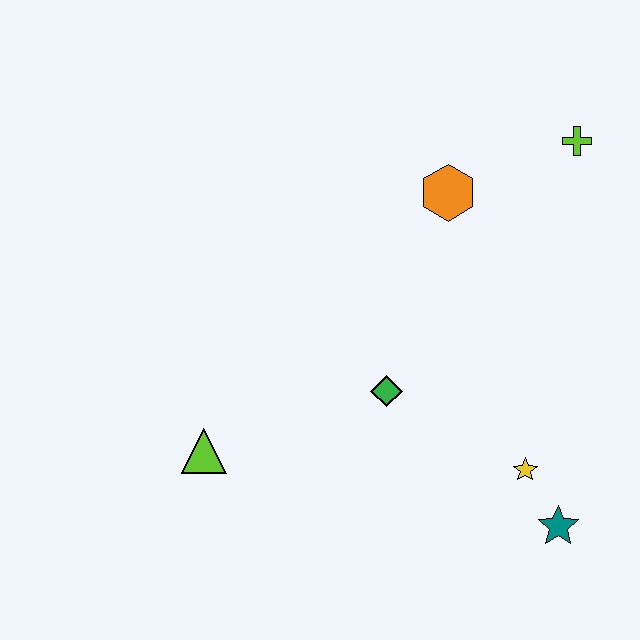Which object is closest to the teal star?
The yellow star is closest to the teal star.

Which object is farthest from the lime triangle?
The lime cross is farthest from the lime triangle.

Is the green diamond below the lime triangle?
No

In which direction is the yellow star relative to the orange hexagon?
The yellow star is below the orange hexagon.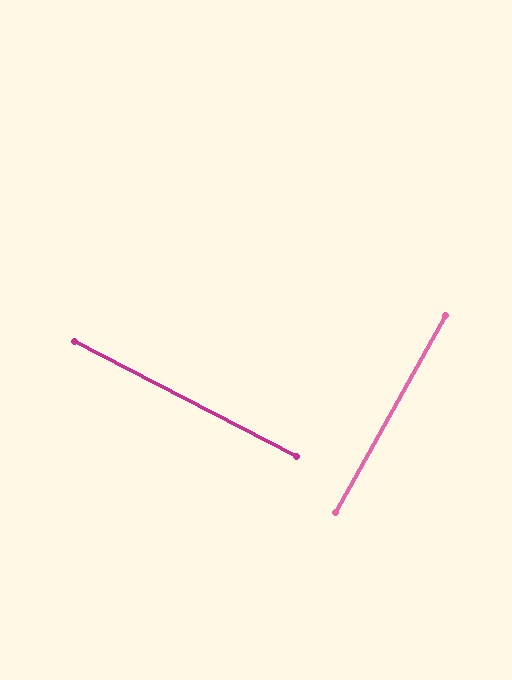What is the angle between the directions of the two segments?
Approximately 88 degrees.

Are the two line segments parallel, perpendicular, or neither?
Perpendicular — they meet at approximately 88°.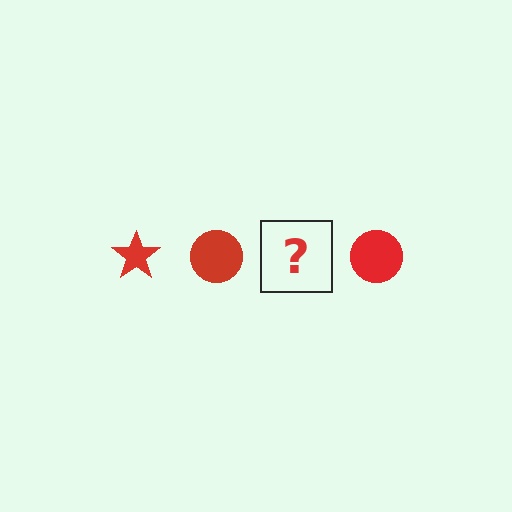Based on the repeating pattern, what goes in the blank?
The blank should be a red star.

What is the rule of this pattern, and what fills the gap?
The rule is that the pattern cycles through star, circle shapes in red. The gap should be filled with a red star.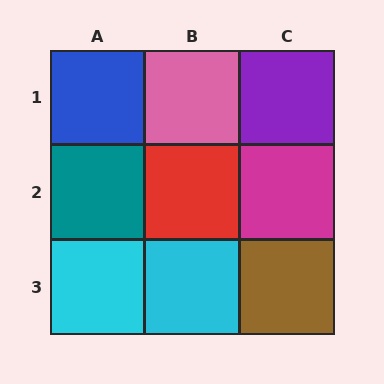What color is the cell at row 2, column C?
Magenta.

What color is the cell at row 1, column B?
Pink.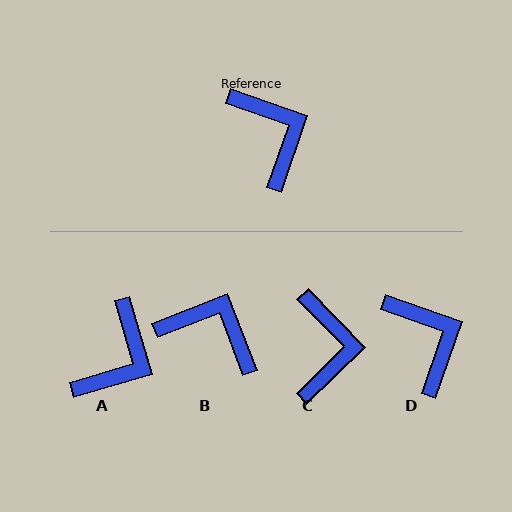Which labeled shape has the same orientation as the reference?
D.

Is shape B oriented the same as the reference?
No, it is off by about 40 degrees.